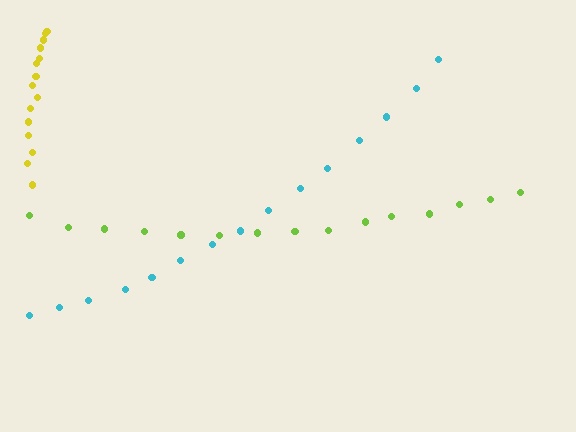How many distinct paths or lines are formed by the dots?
There are 3 distinct paths.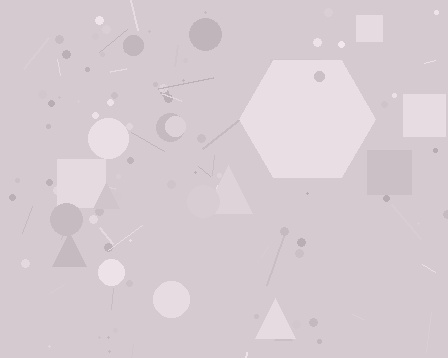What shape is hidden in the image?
A hexagon is hidden in the image.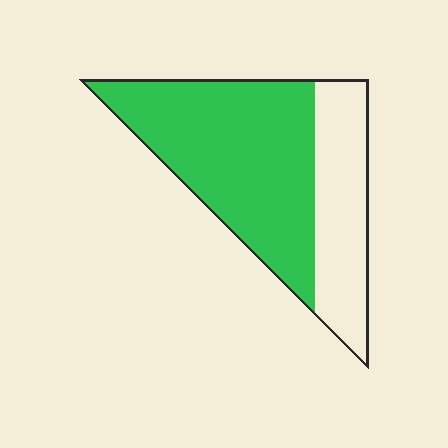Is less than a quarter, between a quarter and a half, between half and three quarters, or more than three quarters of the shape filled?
Between half and three quarters.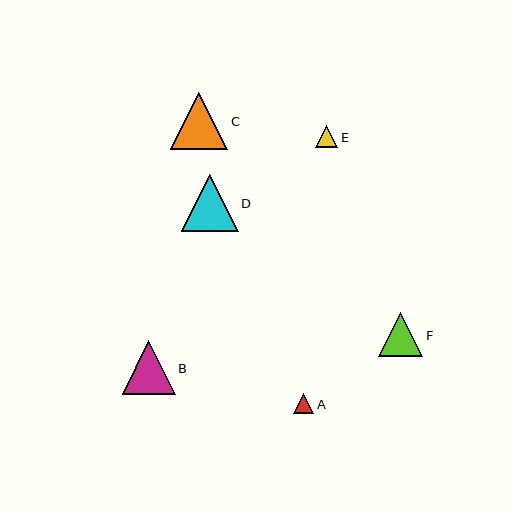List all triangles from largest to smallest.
From largest to smallest: C, D, B, F, E, A.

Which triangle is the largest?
Triangle C is the largest with a size of approximately 57 pixels.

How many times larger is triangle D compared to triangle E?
Triangle D is approximately 2.6 times the size of triangle E.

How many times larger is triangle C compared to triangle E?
Triangle C is approximately 2.6 times the size of triangle E.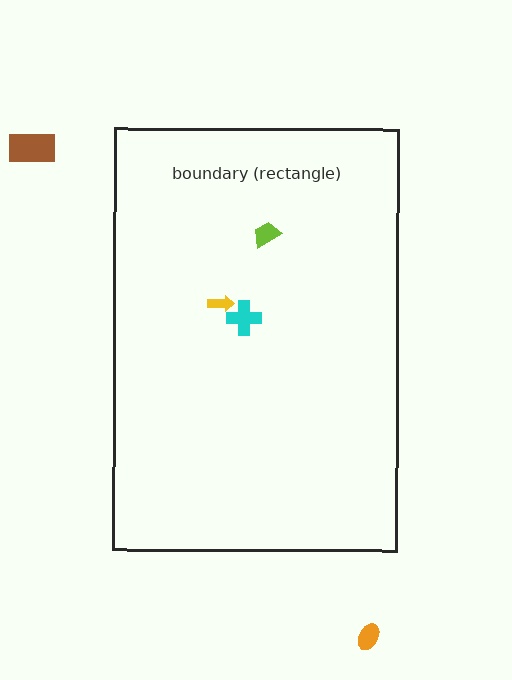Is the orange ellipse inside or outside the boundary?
Outside.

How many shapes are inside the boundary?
3 inside, 2 outside.